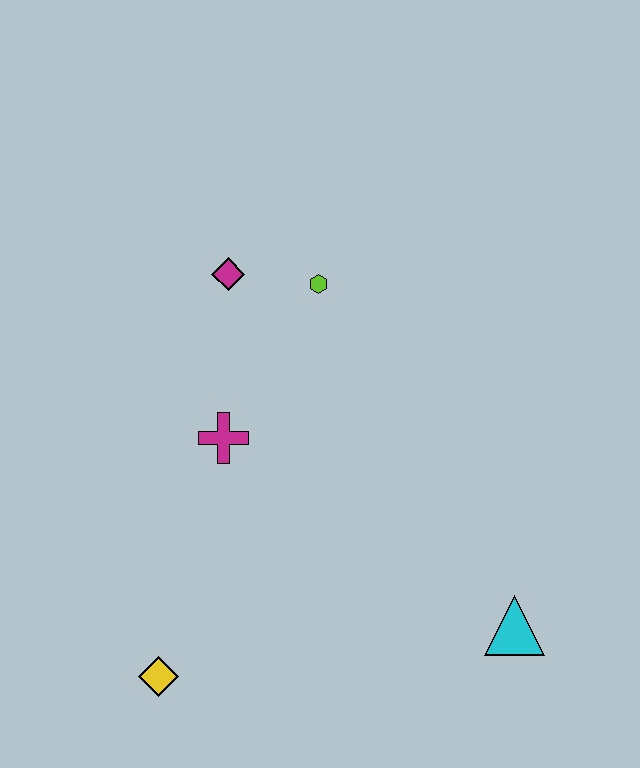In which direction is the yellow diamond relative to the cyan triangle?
The yellow diamond is to the left of the cyan triangle.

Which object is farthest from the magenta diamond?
The cyan triangle is farthest from the magenta diamond.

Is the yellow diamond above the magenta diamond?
No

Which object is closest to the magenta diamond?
The lime hexagon is closest to the magenta diamond.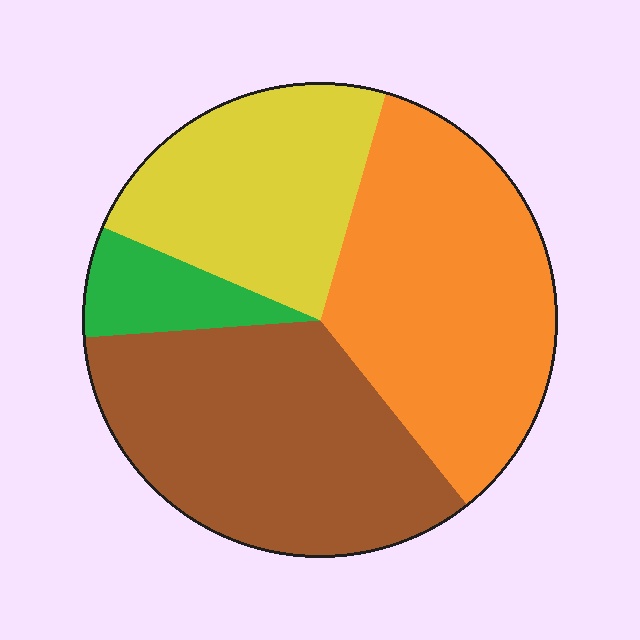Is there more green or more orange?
Orange.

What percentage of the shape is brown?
Brown covers about 35% of the shape.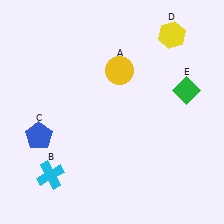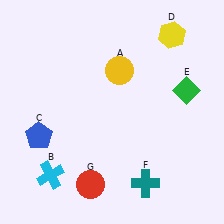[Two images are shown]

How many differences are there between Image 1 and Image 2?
There are 2 differences between the two images.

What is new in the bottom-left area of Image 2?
A red circle (G) was added in the bottom-left area of Image 2.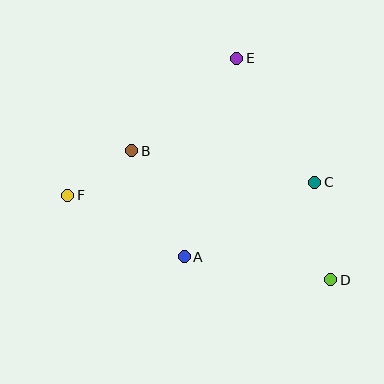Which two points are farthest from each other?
Points D and F are farthest from each other.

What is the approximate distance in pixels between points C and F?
The distance between C and F is approximately 248 pixels.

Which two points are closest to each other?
Points B and F are closest to each other.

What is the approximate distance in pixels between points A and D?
The distance between A and D is approximately 148 pixels.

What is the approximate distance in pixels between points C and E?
The distance between C and E is approximately 147 pixels.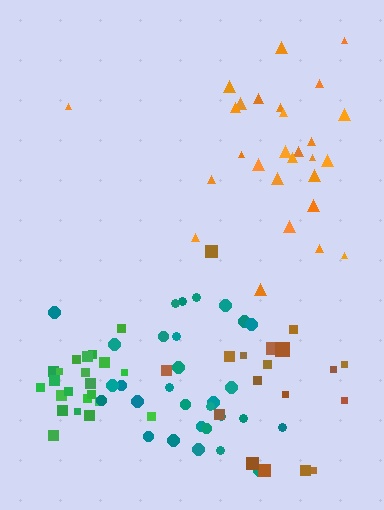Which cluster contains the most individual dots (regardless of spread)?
Teal (30).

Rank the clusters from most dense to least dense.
green, teal, orange, brown.